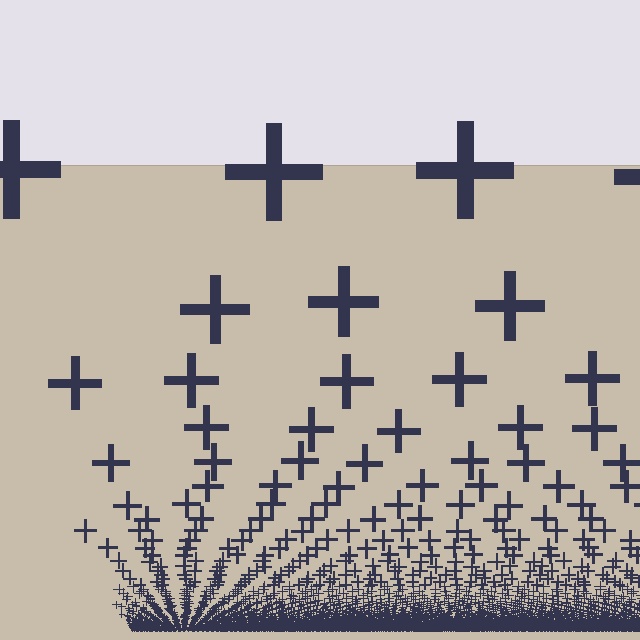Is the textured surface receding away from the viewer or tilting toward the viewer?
The surface appears to tilt toward the viewer. Texture elements get larger and sparser toward the top.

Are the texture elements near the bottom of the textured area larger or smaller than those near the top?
Smaller. The gradient is inverted — elements near the bottom are smaller and denser.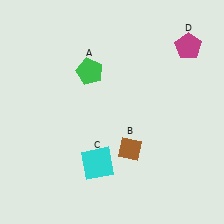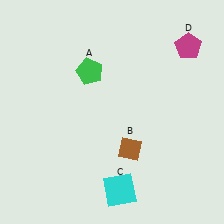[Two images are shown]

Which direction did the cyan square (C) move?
The cyan square (C) moved down.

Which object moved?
The cyan square (C) moved down.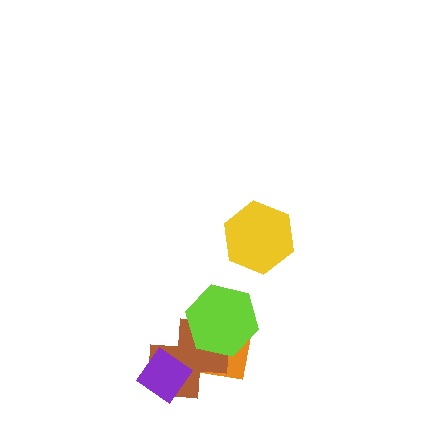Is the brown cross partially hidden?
Yes, it is partially covered by another shape.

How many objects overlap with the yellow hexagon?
0 objects overlap with the yellow hexagon.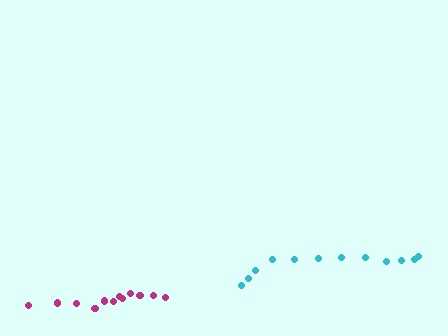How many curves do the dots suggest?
There are 2 distinct paths.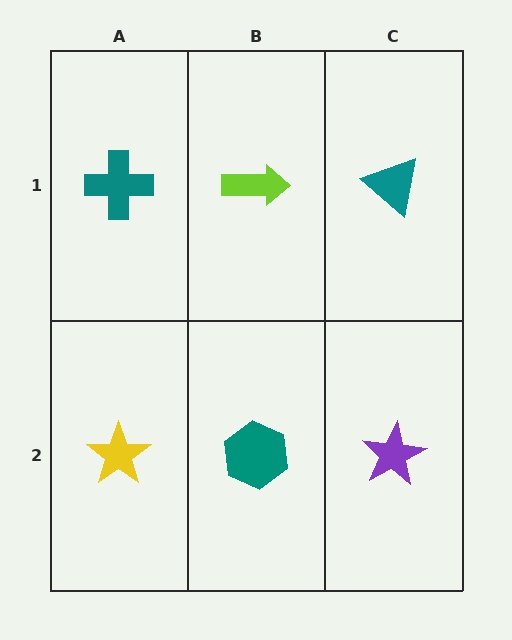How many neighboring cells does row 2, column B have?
3.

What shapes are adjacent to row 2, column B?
A lime arrow (row 1, column B), a yellow star (row 2, column A), a purple star (row 2, column C).